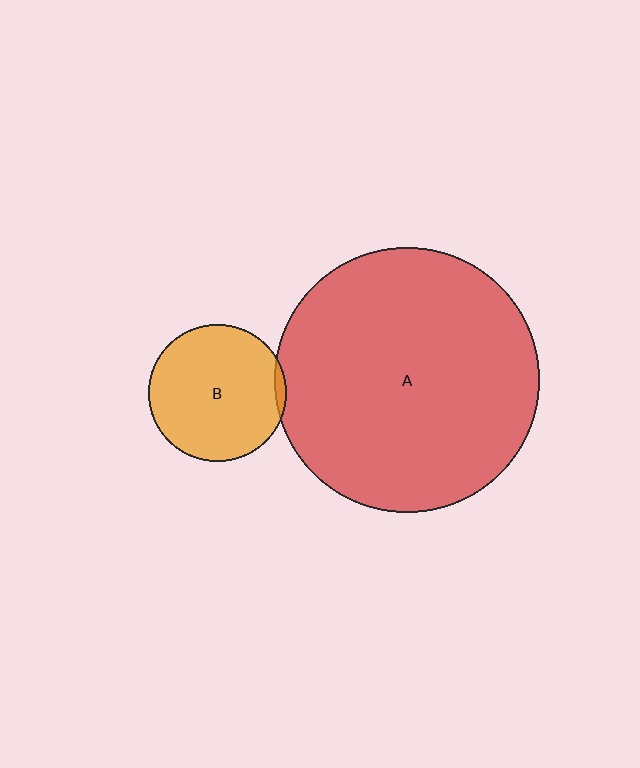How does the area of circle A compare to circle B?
Approximately 3.7 times.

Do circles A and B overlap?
Yes.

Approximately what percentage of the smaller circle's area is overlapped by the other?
Approximately 5%.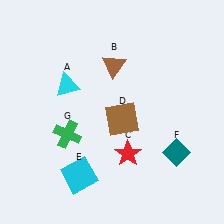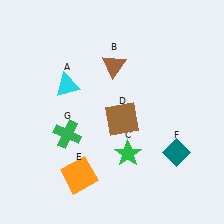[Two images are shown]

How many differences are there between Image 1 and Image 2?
There are 2 differences between the two images.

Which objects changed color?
C changed from red to green. E changed from cyan to orange.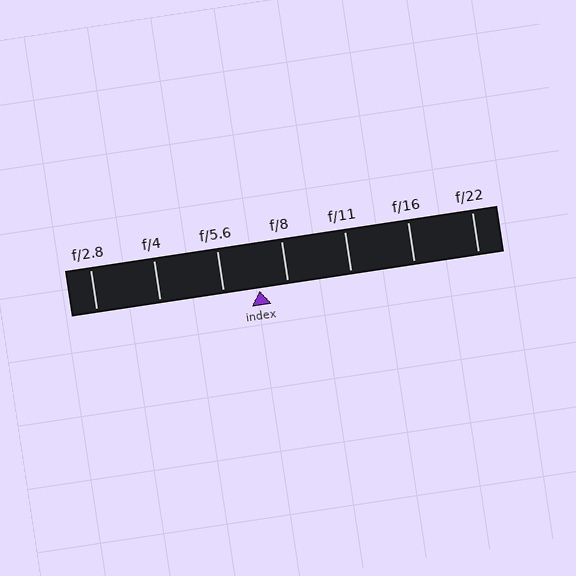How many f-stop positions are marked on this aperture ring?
There are 7 f-stop positions marked.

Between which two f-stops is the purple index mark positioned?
The index mark is between f/5.6 and f/8.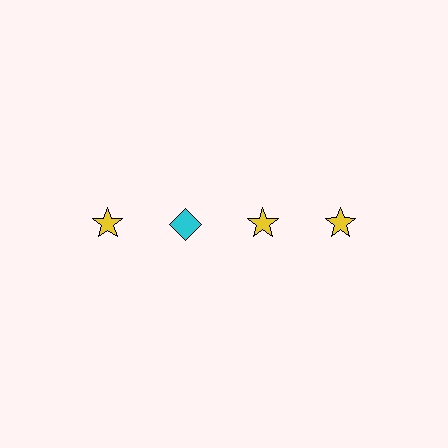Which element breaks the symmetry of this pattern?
The cyan diamond in the top row, second from left column breaks the symmetry. All other shapes are yellow stars.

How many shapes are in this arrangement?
There are 4 shapes arranged in a grid pattern.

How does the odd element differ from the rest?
It differs in both color (cyan instead of yellow) and shape (diamond instead of star).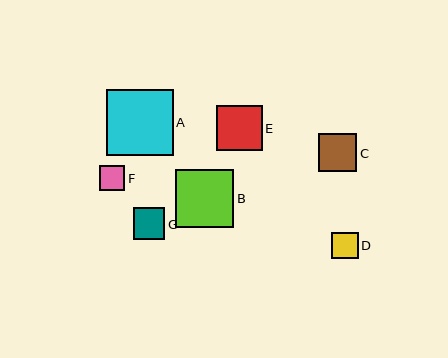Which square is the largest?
Square A is the largest with a size of approximately 66 pixels.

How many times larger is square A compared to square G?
Square A is approximately 2.1 times the size of square G.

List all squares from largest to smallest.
From largest to smallest: A, B, E, C, G, D, F.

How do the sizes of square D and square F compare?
Square D and square F are approximately the same size.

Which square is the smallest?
Square F is the smallest with a size of approximately 25 pixels.